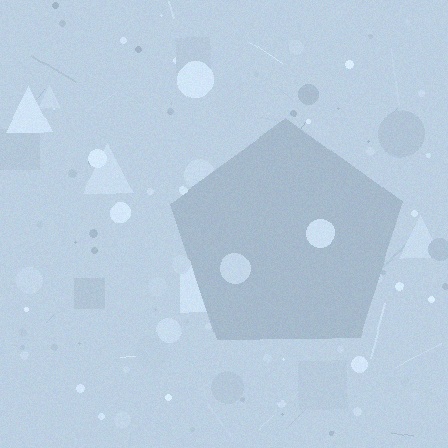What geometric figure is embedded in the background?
A pentagon is embedded in the background.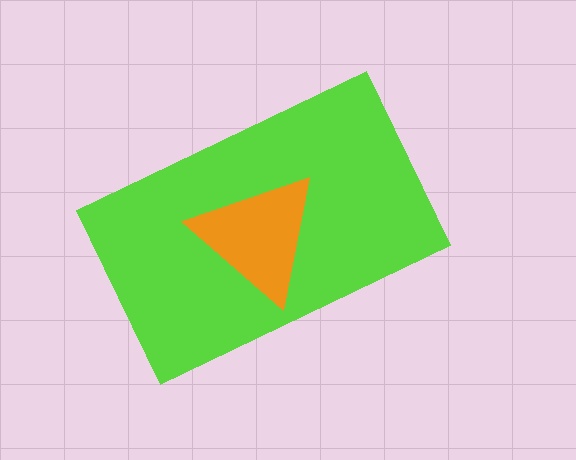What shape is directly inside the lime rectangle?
The orange triangle.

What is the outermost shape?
The lime rectangle.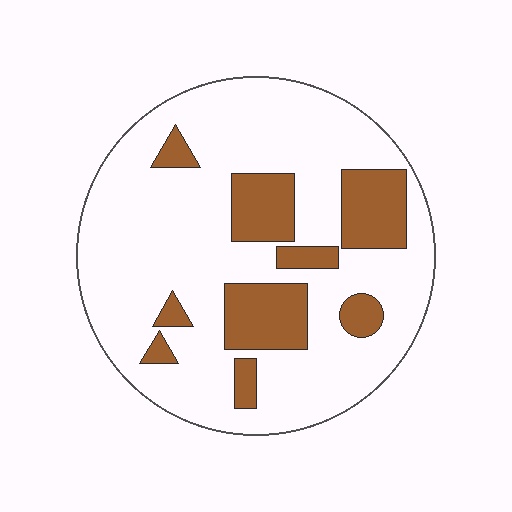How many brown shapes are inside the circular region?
9.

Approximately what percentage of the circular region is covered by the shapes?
Approximately 20%.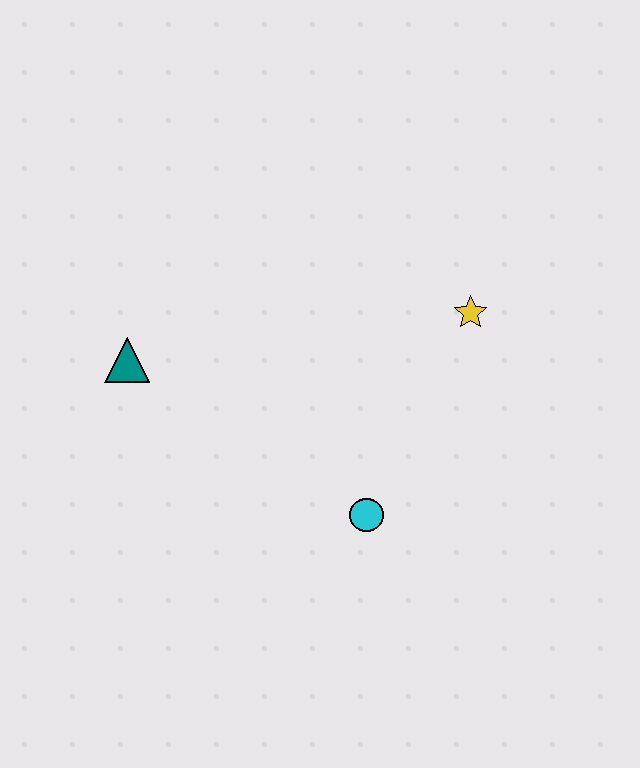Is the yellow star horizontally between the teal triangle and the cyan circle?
No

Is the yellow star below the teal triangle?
No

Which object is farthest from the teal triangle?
The yellow star is farthest from the teal triangle.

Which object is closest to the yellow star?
The cyan circle is closest to the yellow star.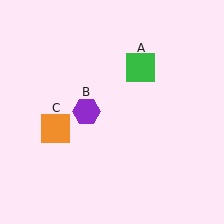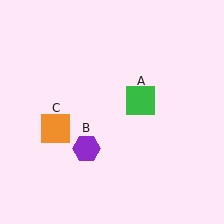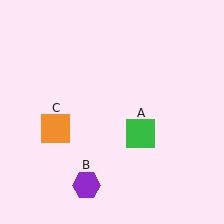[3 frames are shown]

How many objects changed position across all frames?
2 objects changed position: green square (object A), purple hexagon (object B).